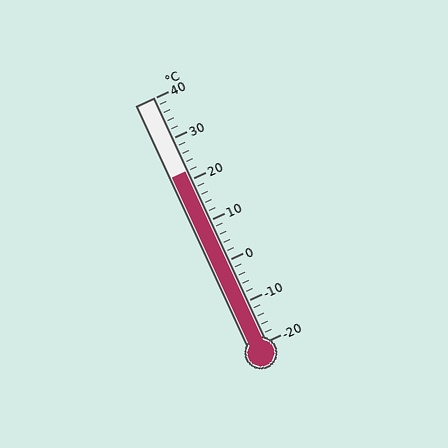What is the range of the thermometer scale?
The thermometer scale ranges from -20°C to 40°C.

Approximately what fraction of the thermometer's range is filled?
The thermometer is filled to approximately 70% of its range.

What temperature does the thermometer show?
The thermometer shows approximately 22°C.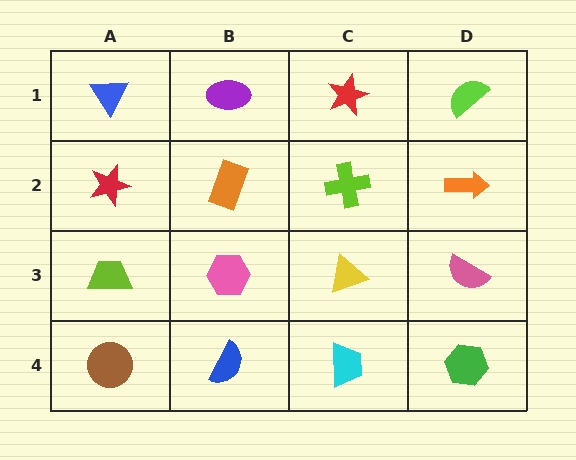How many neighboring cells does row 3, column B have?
4.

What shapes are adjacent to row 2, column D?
A lime semicircle (row 1, column D), a pink semicircle (row 3, column D), a lime cross (row 2, column C).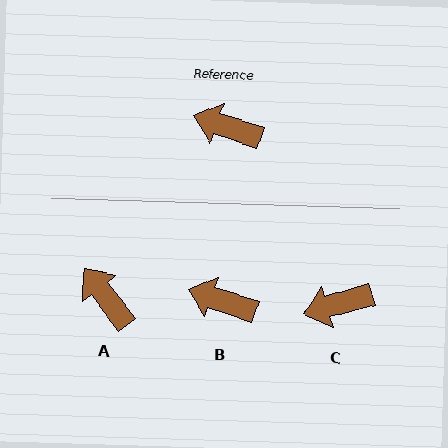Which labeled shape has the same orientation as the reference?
B.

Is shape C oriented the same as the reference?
No, it is off by about 34 degrees.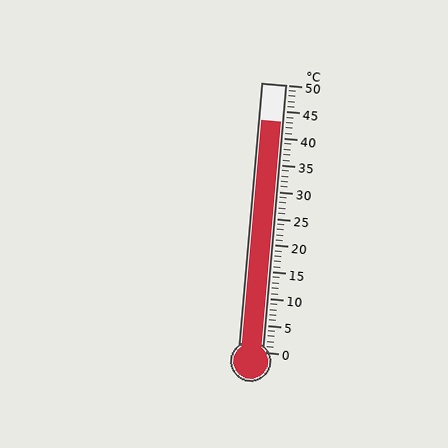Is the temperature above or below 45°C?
The temperature is below 45°C.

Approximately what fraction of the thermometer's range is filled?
The thermometer is filled to approximately 85% of its range.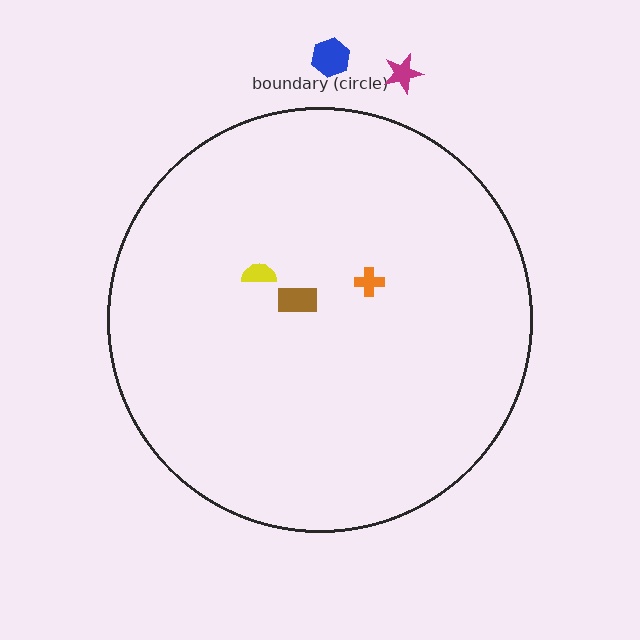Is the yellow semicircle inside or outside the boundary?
Inside.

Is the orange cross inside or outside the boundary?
Inside.